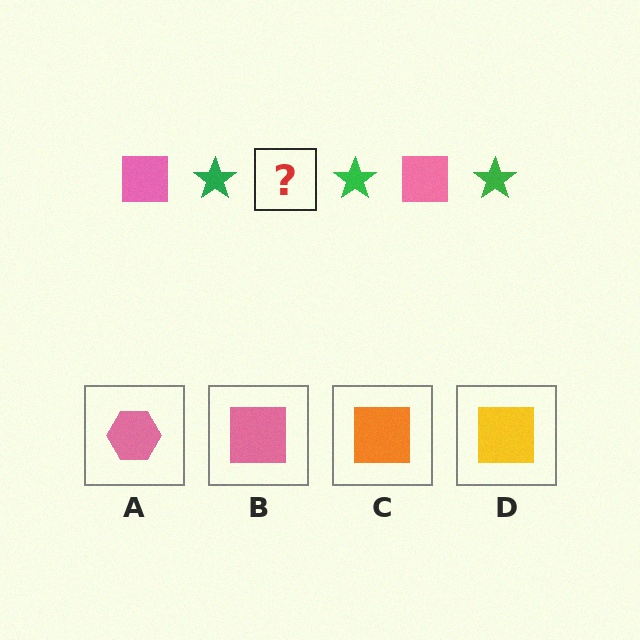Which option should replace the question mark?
Option B.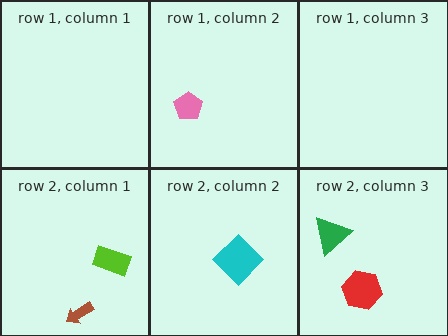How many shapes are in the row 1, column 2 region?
1.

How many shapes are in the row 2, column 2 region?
1.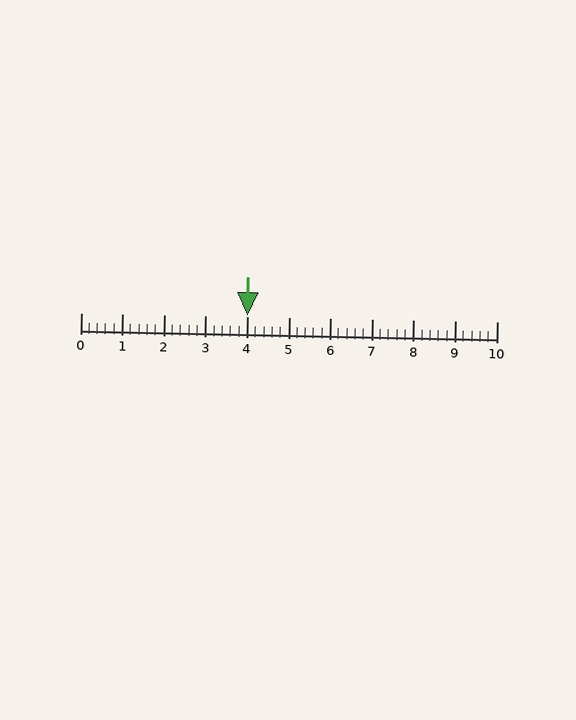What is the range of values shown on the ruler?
The ruler shows values from 0 to 10.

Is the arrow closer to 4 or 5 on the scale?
The arrow is closer to 4.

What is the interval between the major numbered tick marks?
The major tick marks are spaced 1 units apart.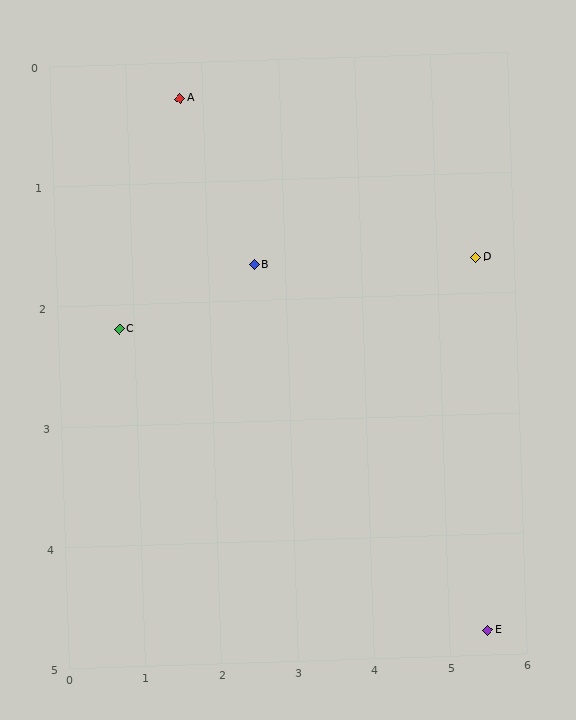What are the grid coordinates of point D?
Point D is at approximately (5.5, 1.7).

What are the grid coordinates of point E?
Point E is at approximately (5.5, 4.8).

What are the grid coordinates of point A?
Point A is at approximately (1.7, 0.3).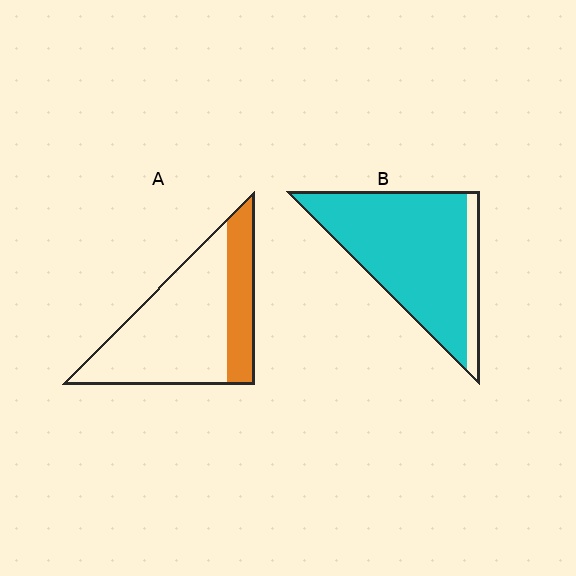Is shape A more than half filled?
No.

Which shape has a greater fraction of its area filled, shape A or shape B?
Shape B.